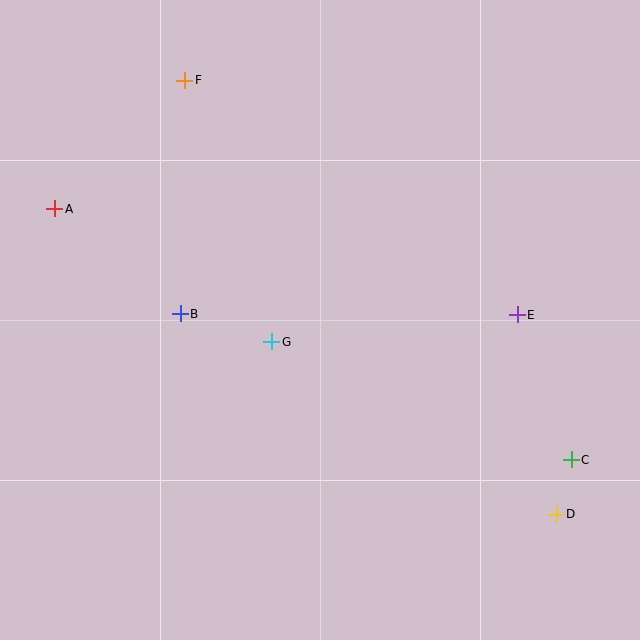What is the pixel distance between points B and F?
The distance between B and F is 233 pixels.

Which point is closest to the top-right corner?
Point E is closest to the top-right corner.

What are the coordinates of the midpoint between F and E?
The midpoint between F and E is at (351, 197).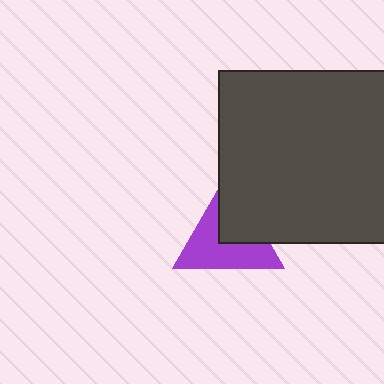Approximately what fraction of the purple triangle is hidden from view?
Roughly 40% of the purple triangle is hidden behind the dark gray square.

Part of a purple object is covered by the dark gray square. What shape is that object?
It is a triangle.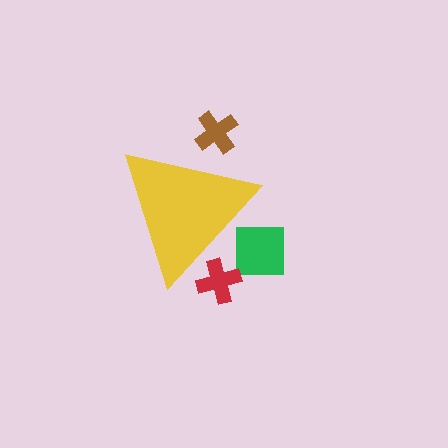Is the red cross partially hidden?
Yes, the red cross is partially hidden behind the yellow triangle.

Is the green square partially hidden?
Yes, the green square is partially hidden behind the yellow triangle.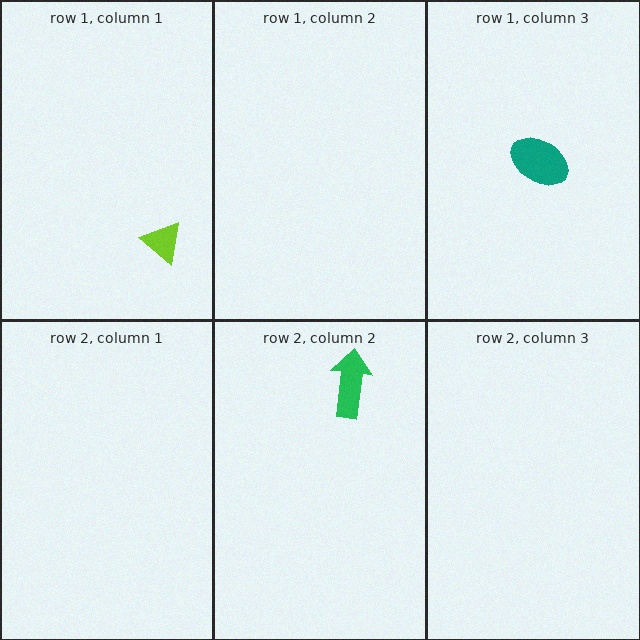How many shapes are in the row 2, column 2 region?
1.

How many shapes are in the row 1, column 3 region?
1.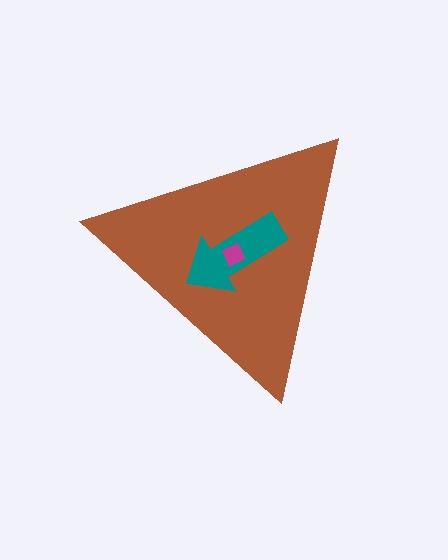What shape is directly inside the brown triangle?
The teal arrow.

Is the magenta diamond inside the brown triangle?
Yes.